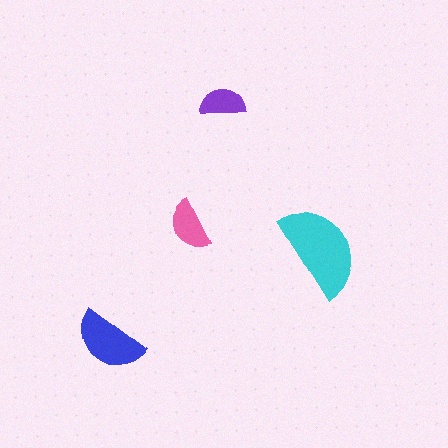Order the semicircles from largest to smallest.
the cyan one, the blue one, the pink one, the purple one.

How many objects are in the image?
There are 4 objects in the image.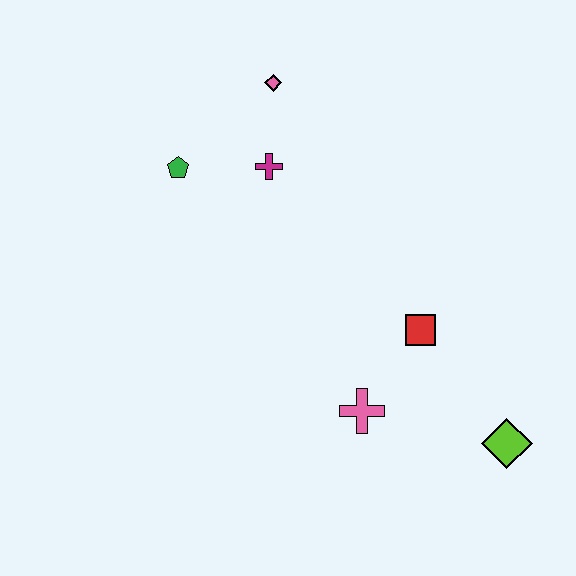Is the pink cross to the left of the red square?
Yes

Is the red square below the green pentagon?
Yes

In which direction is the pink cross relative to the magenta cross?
The pink cross is below the magenta cross.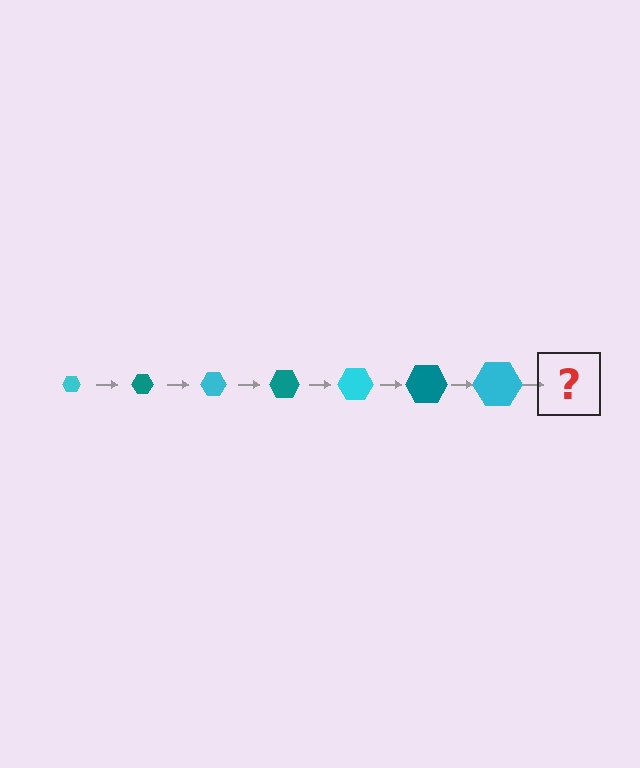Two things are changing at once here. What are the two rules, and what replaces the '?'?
The two rules are that the hexagon grows larger each step and the color cycles through cyan and teal. The '?' should be a teal hexagon, larger than the previous one.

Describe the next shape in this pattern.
It should be a teal hexagon, larger than the previous one.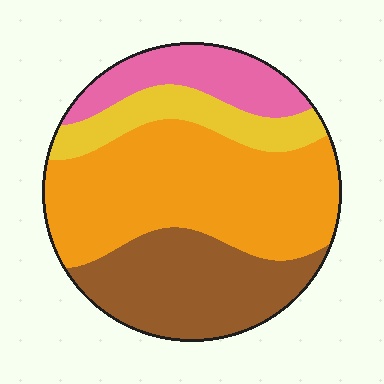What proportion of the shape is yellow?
Yellow covers around 15% of the shape.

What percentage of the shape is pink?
Pink covers about 15% of the shape.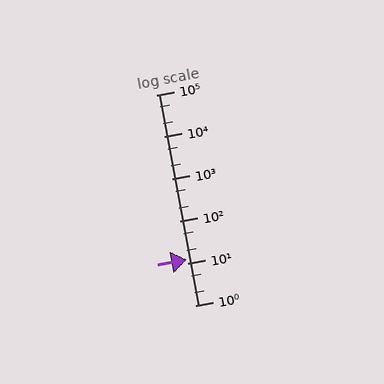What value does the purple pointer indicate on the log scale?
The pointer indicates approximately 12.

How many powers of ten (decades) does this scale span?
The scale spans 5 decades, from 1 to 100000.